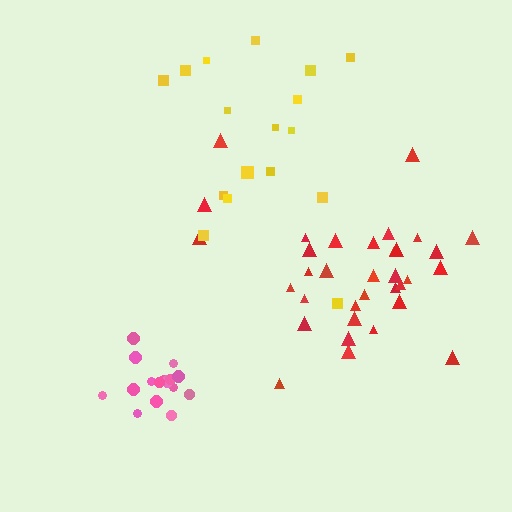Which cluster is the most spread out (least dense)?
Yellow.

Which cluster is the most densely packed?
Pink.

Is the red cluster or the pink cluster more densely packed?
Pink.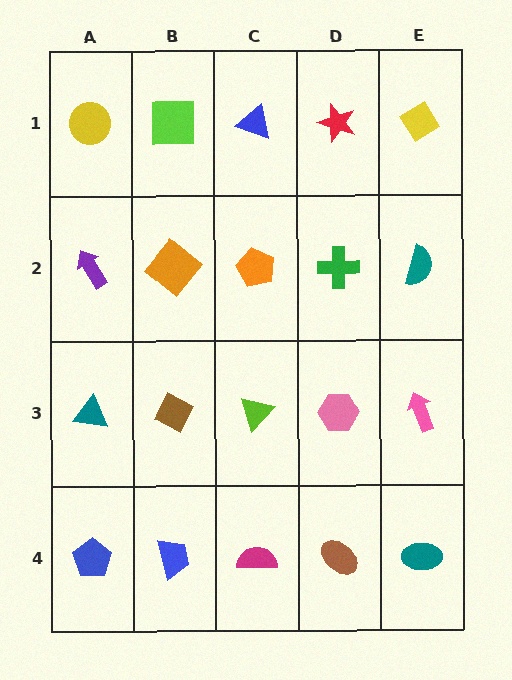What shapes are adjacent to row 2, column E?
A yellow diamond (row 1, column E), a pink arrow (row 3, column E), a green cross (row 2, column D).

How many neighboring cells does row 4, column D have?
3.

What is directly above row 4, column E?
A pink arrow.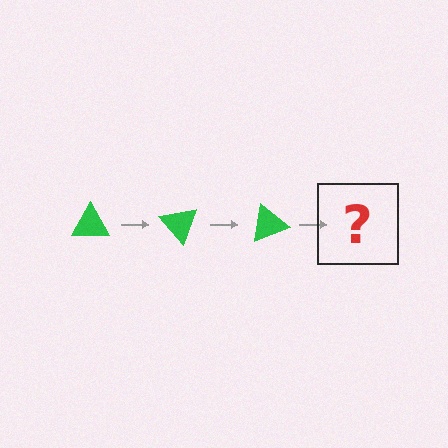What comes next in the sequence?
The next element should be a green triangle rotated 150 degrees.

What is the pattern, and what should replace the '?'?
The pattern is that the triangle rotates 50 degrees each step. The '?' should be a green triangle rotated 150 degrees.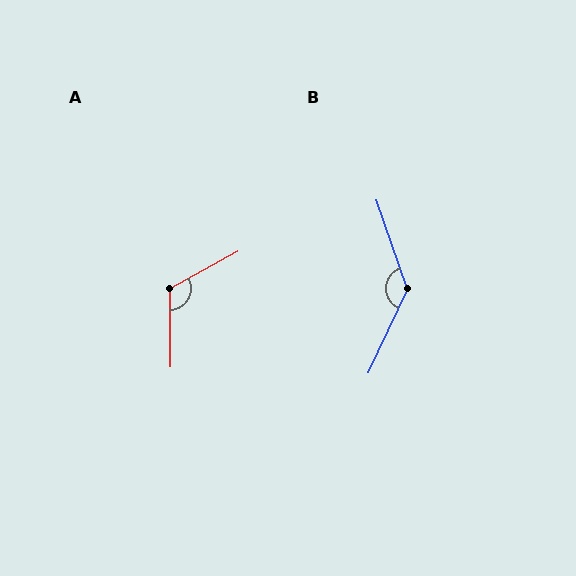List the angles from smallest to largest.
A (118°), B (136°).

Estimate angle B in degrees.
Approximately 136 degrees.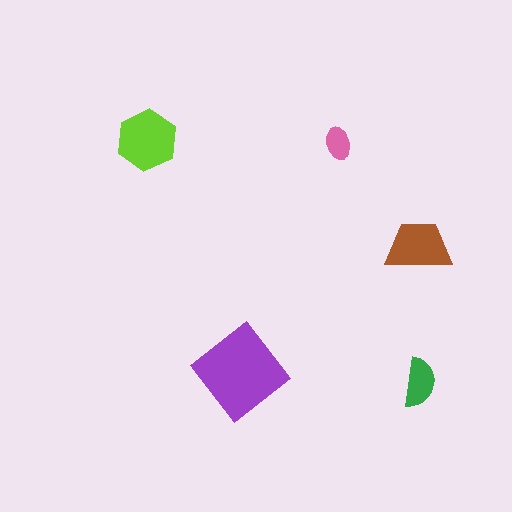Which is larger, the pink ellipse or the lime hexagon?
The lime hexagon.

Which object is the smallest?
The pink ellipse.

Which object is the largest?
The purple diamond.